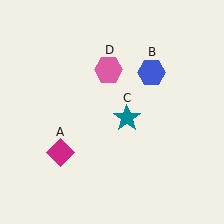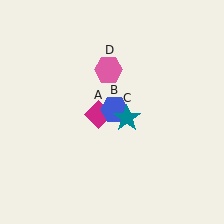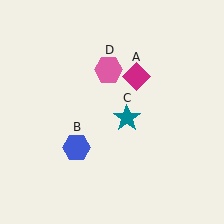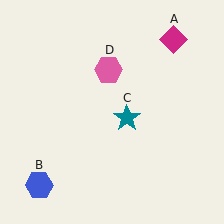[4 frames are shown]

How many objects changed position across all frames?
2 objects changed position: magenta diamond (object A), blue hexagon (object B).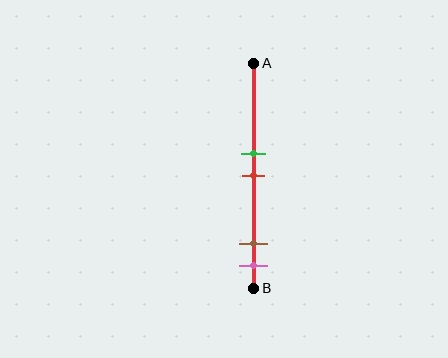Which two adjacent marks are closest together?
The green and red marks are the closest adjacent pair.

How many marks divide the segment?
There are 4 marks dividing the segment.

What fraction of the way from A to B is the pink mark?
The pink mark is approximately 90% (0.9) of the way from A to B.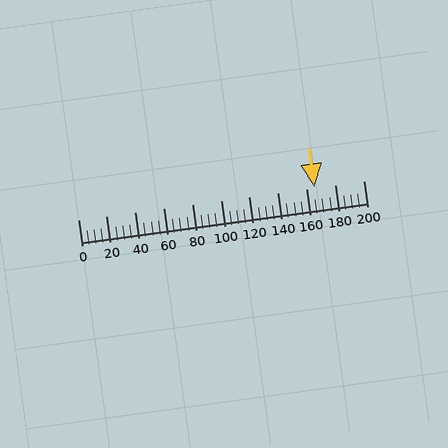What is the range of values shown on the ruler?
The ruler shows values from 0 to 200.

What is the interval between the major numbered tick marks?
The major tick marks are spaced 20 units apart.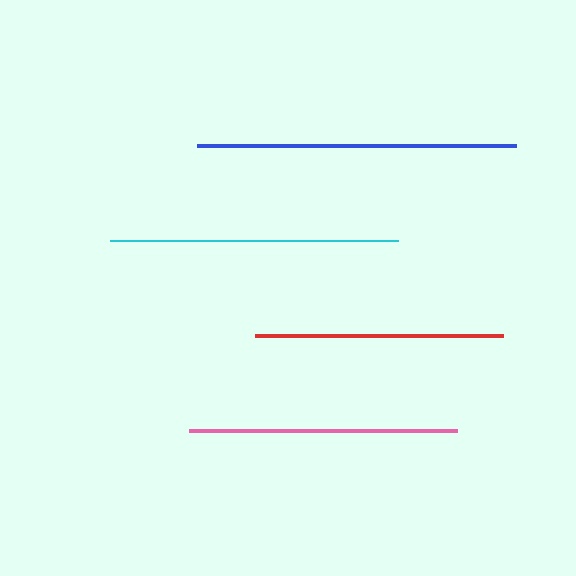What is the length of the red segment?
The red segment is approximately 248 pixels long.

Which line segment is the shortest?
The red line is the shortest at approximately 248 pixels.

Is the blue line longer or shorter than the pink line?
The blue line is longer than the pink line.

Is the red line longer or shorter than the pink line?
The pink line is longer than the red line.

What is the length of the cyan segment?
The cyan segment is approximately 289 pixels long.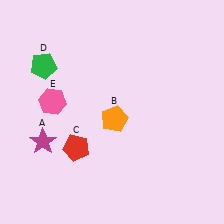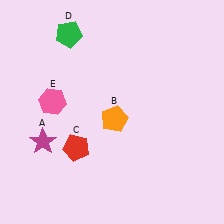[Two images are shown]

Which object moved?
The green pentagon (D) moved up.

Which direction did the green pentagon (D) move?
The green pentagon (D) moved up.